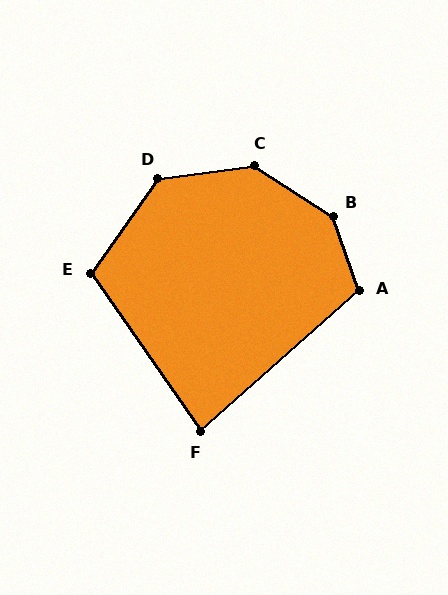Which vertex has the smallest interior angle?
F, at approximately 83 degrees.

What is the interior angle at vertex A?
Approximately 112 degrees (obtuse).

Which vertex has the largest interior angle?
B, at approximately 143 degrees.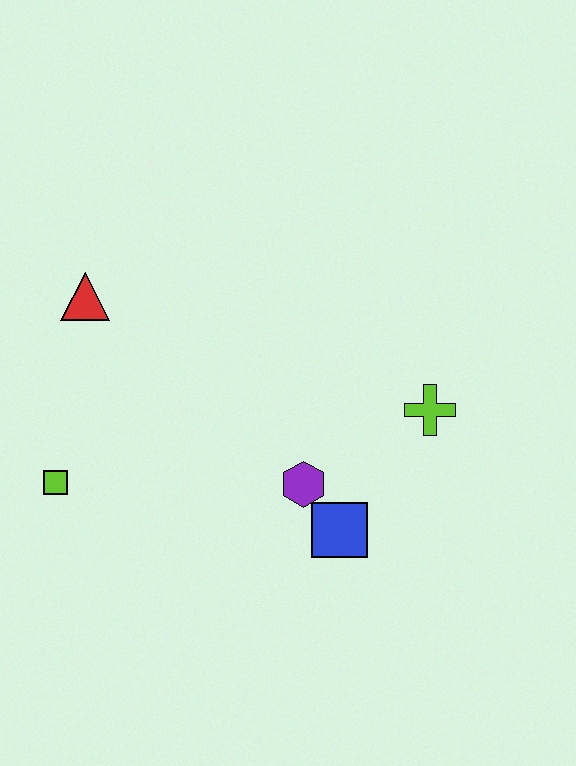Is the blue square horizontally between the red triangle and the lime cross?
Yes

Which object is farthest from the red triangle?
The lime cross is farthest from the red triangle.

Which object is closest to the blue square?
The purple hexagon is closest to the blue square.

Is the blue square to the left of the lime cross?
Yes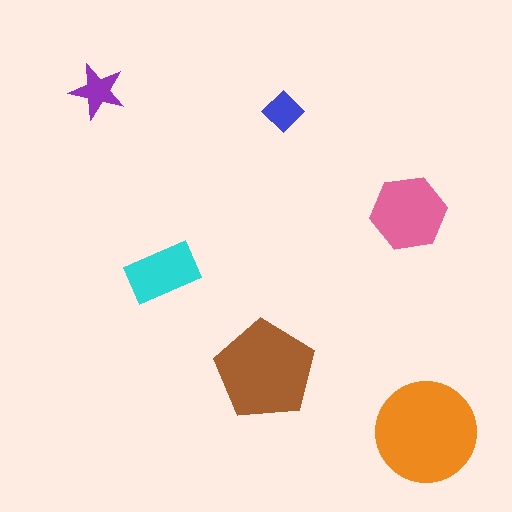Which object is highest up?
The purple star is topmost.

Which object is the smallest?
The blue diamond.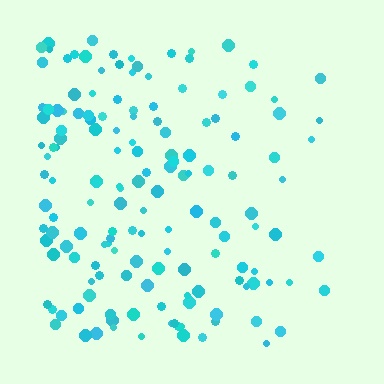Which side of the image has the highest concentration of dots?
The left.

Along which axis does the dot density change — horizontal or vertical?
Horizontal.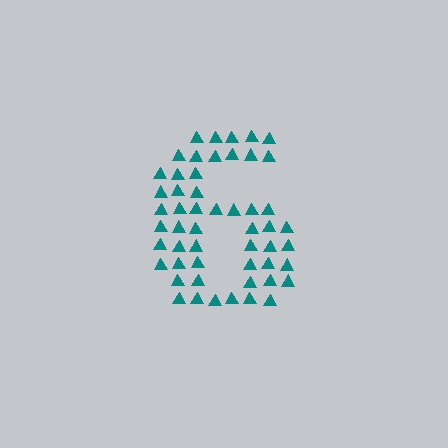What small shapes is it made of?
It is made of small triangles.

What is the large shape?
The large shape is the digit 6.